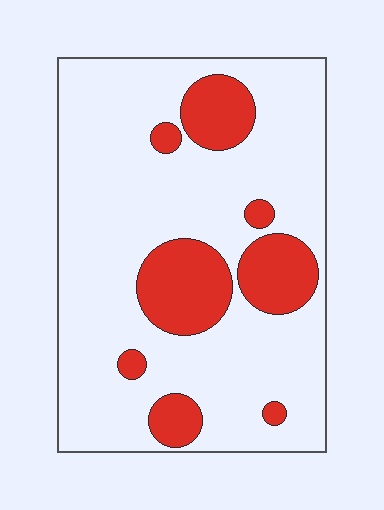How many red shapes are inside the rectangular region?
8.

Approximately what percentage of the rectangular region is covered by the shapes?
Approximately 20%.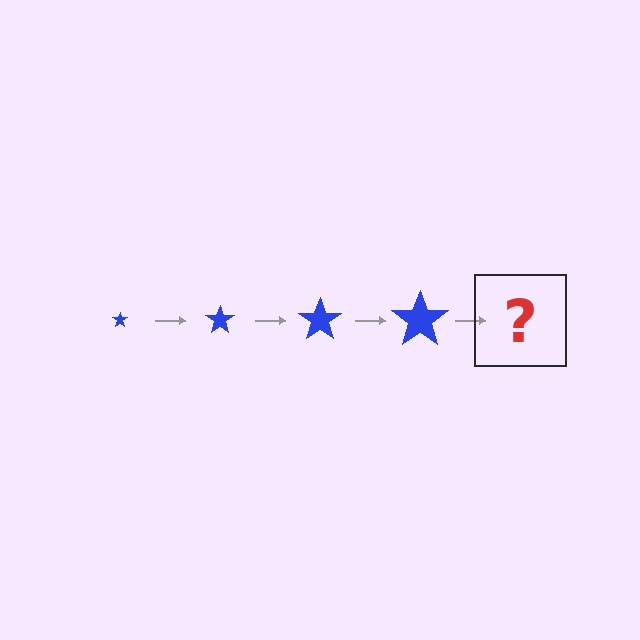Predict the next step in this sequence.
The next step is a blue star, larger than the previous one.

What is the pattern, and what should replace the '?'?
The pattern is that the star gets progressively larger each step. The '?' should be a blue star, larger than the previous one.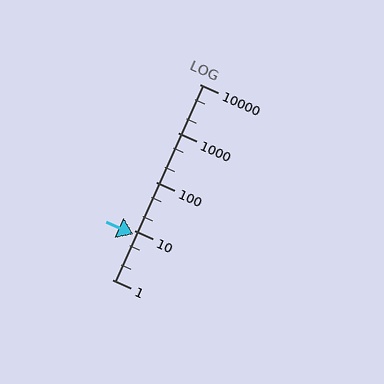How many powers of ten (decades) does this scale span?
The scale spans 4 decades, from 1 to 10000.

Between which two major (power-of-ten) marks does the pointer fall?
The pointer is between 1 and 10.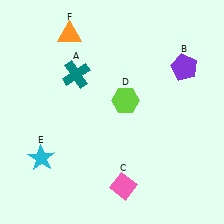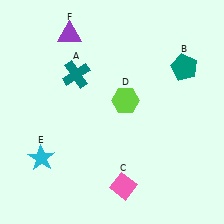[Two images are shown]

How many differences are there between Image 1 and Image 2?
There are 2 differences between the two images.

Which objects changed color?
B changed from purple to teal. F changed from orange to purple.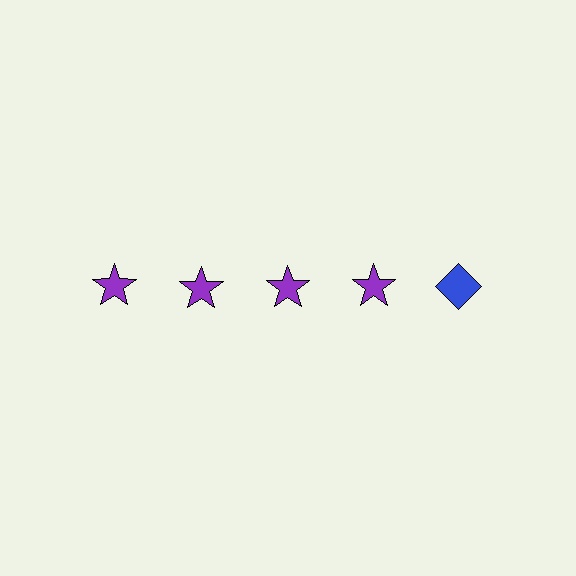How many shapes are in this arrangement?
There are 5 shapes arranged in a grid pattern.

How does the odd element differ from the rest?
It differs in both color (blue instead of purple) and shape (diamond instead of star).